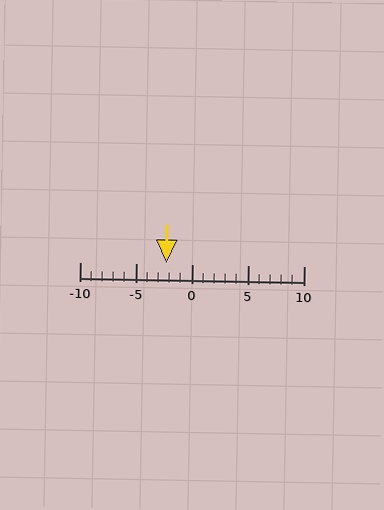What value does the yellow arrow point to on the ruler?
The yellow arrow points to approximately -2.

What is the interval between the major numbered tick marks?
The major tick marks are spaced 5 units apart.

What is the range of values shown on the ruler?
The ruler shows values from -10 to 10.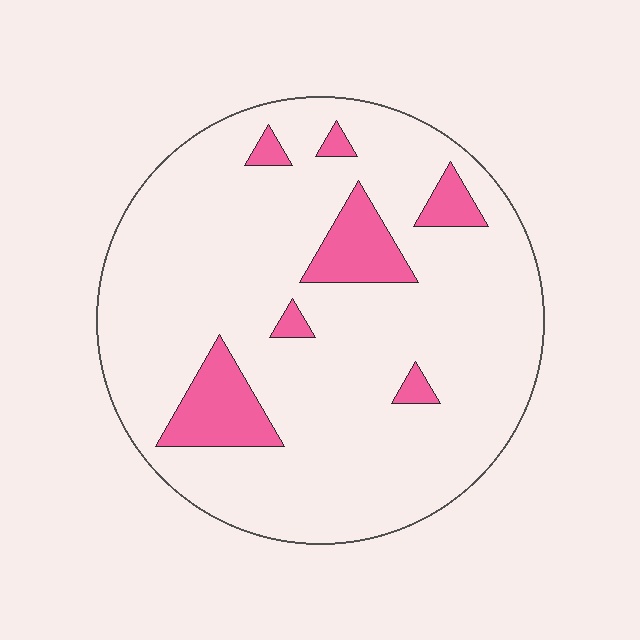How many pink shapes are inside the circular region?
7.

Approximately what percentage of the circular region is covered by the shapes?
Approximately 15%.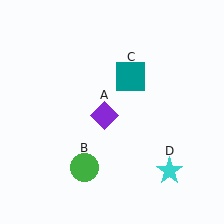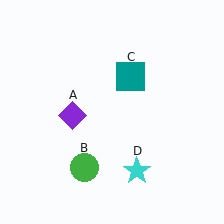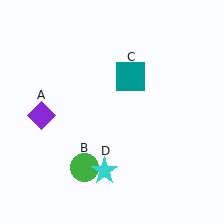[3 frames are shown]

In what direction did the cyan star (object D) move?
The cyan star (object D) moved left.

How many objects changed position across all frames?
2 objects changed position: purple diamond (object A), cyan star (object D).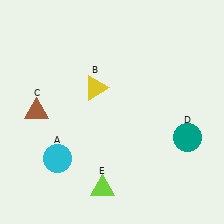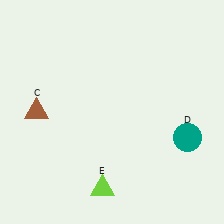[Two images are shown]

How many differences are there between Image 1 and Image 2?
There are 2 differences between the two images.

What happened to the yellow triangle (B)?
The yellow triangle (B) was removed in Image 2. It was in the top-left area of Image 1.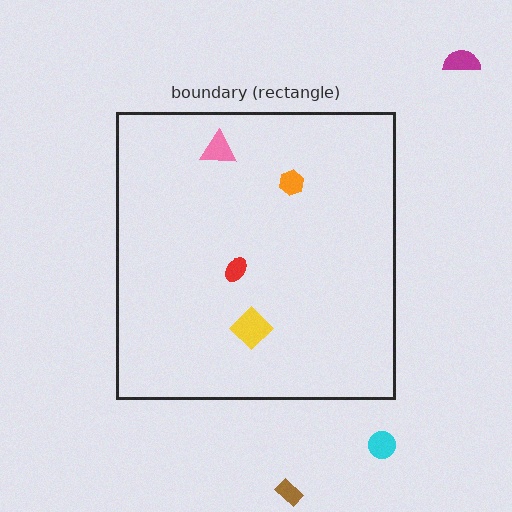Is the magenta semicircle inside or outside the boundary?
Outside.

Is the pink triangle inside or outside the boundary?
Inside.